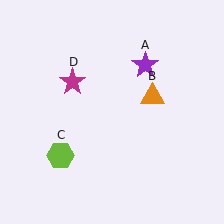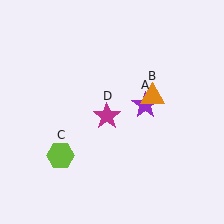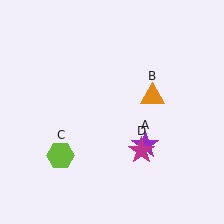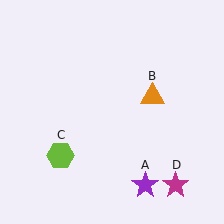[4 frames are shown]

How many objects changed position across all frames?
2 objects changed position: purple star (object A), magenta star (object D).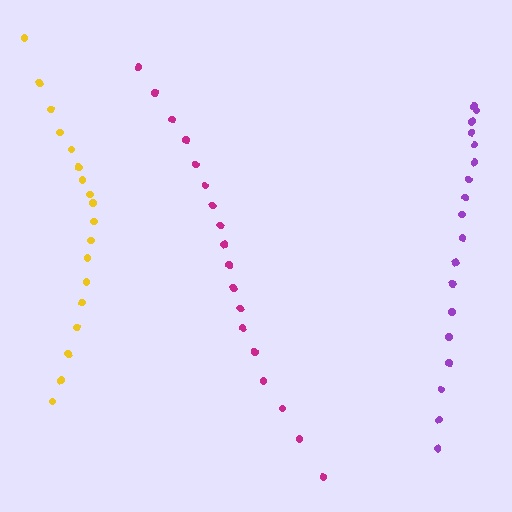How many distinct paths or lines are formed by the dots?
There are 3 distinct paths.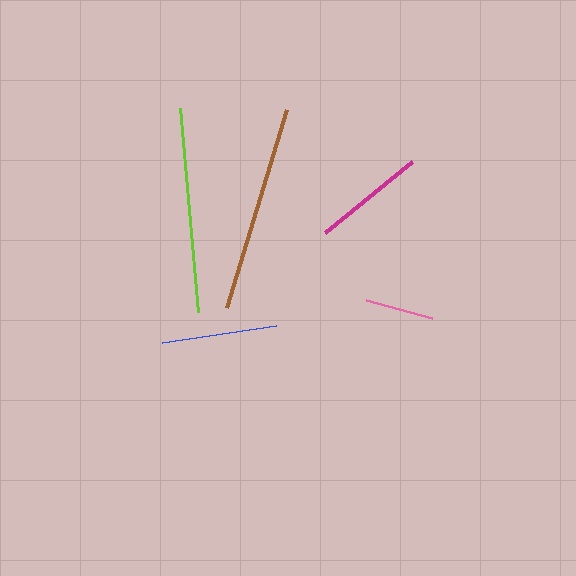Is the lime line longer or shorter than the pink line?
The lime line is longer than the pink line.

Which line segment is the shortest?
The pink line is the shortest at approximately 68 pixels.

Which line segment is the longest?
The brown line is the longest at approximately 207 pixels.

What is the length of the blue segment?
The blue segment is approximately 115 pixels long.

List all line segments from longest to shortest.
From longest to shortest: brown, lime, blue, magenta, pink.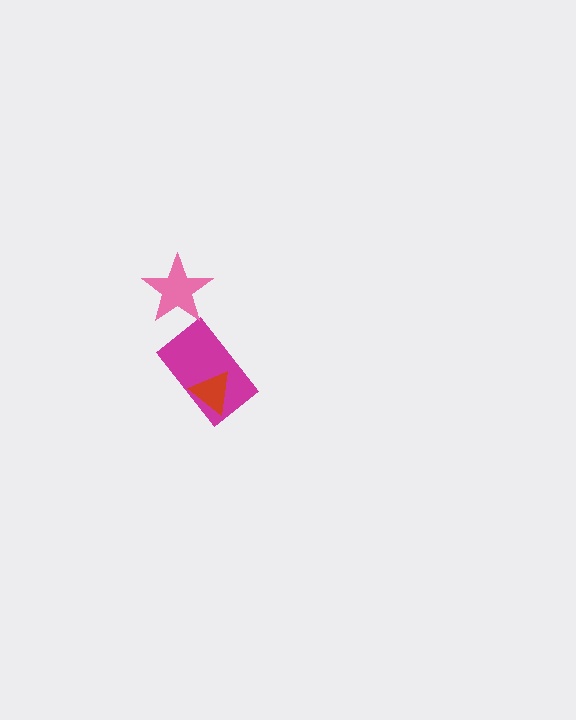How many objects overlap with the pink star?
0 objects overlap with the pink star.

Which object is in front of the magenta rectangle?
The red triangle is in front of the magenta rectangle.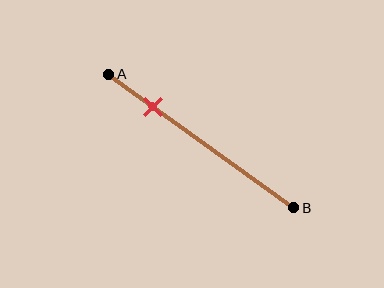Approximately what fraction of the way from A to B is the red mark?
The red mark is approximately 25% of the way from A to B.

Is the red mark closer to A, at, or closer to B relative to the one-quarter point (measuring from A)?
The red mark is approximately at the one-quarter point of segment AB.